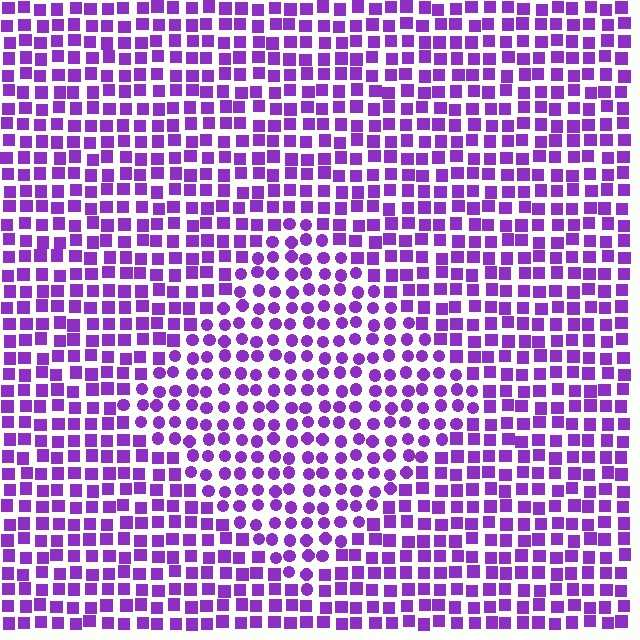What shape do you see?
I see a diamond.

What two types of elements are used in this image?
The image uses circles inside the diamond region and squares outside it.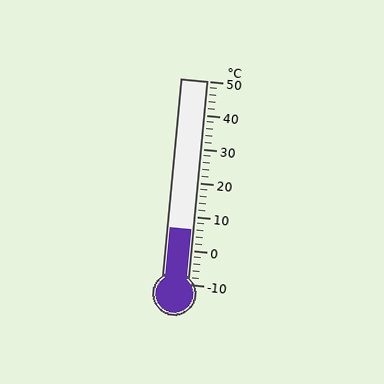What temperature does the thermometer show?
The thermometer shows approximately 6°C.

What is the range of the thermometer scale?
The thermometer scale ranges from -10°C to 50°C.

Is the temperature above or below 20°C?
The temperature is below 20°C.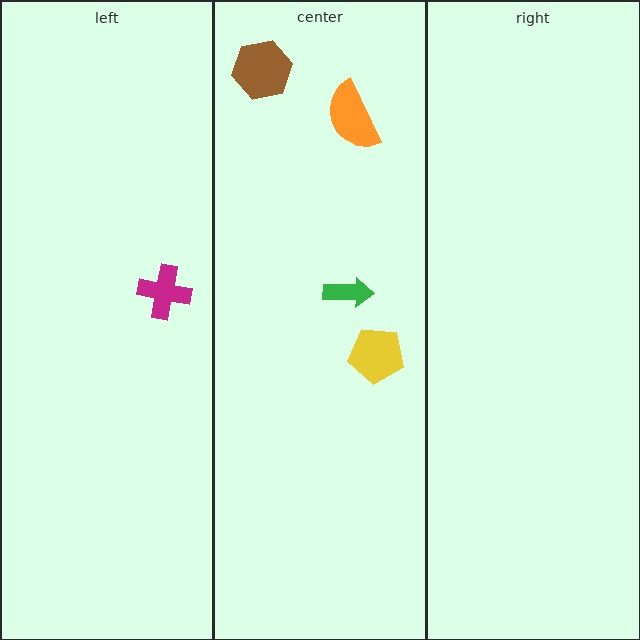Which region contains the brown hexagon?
The center region.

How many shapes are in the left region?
1.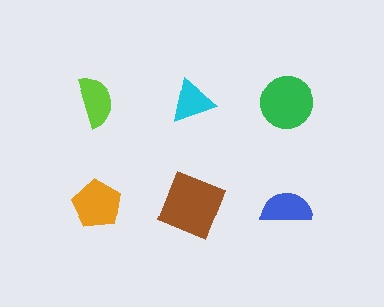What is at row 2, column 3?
A blue semicircle.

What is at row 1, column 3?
A green circle.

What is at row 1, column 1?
A lime semicircle.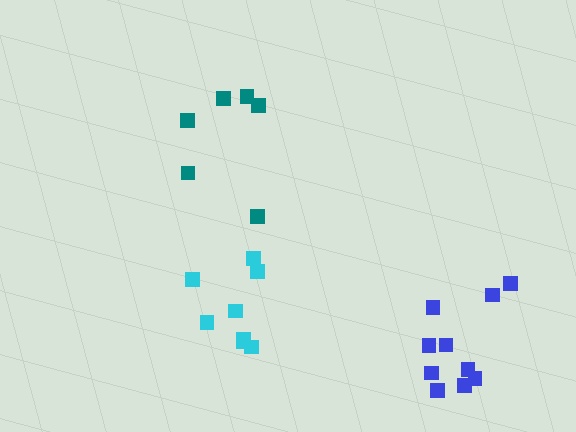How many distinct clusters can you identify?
There are 3 distinct clusters.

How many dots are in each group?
Group 1: 8 dots, Group 2: 6 dots, Group 3: 10 dots (24 total).